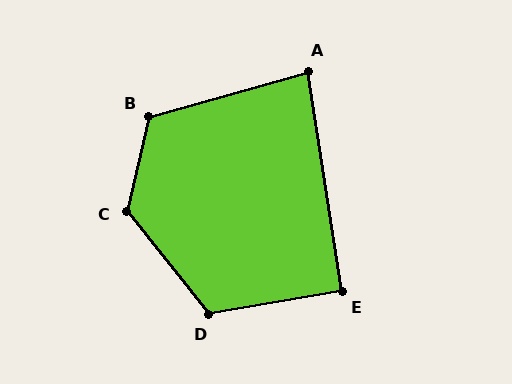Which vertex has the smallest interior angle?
A, at approximately 83 degrees.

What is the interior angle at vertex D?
Approximately 119 degrees (obtuse).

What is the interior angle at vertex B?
Approximately 119 degrees (obtuse).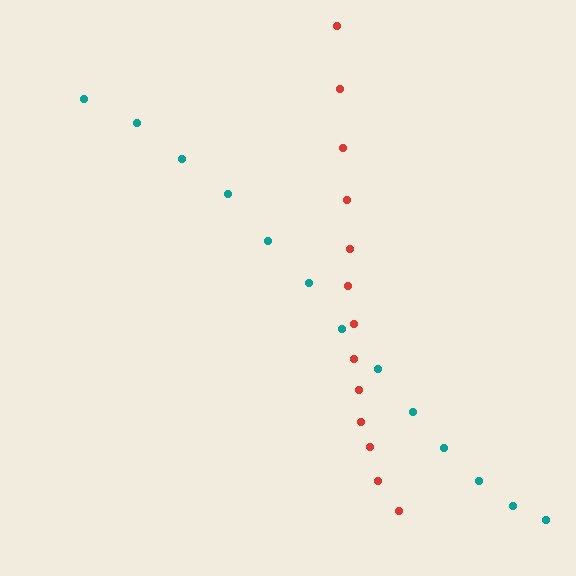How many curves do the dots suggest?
There are 2 distinct paths.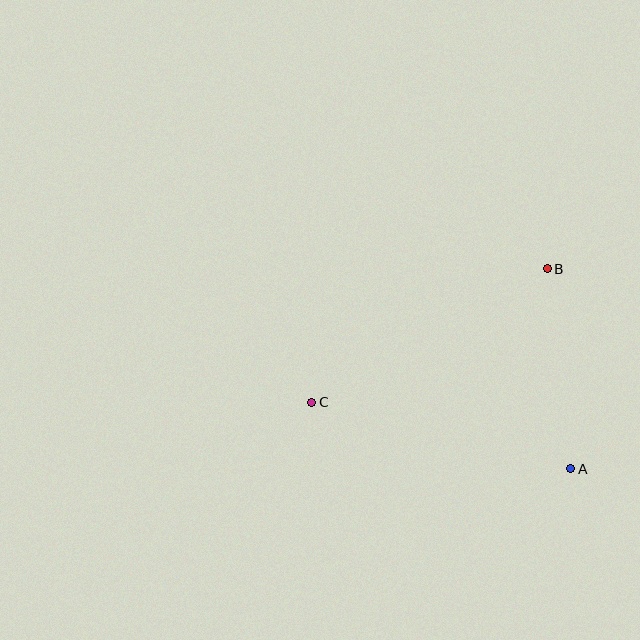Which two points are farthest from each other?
Points B and C are farthest from each other.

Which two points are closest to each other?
Points A and B are closest to each other.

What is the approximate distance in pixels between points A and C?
The distance between A and C is approximately 268 pixels.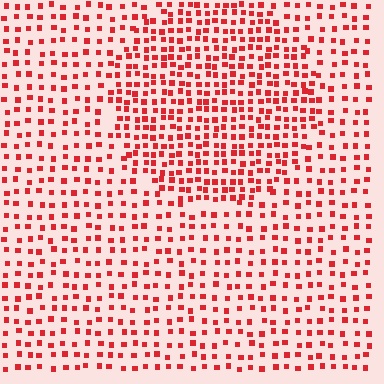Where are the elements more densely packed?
The elements are more densely packed inside the circle boundary.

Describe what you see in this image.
The image contains small red elements arranged at two different densities. A circle-shaped region is visible where the elements are more densely packed than the surrounding area.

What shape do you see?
I see a circle.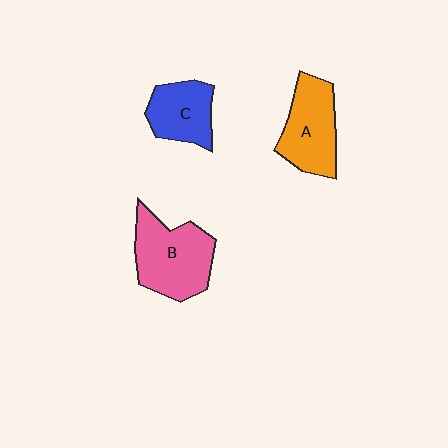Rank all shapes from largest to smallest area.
From largest to smallest: B (pink), A (orange), C (blue).